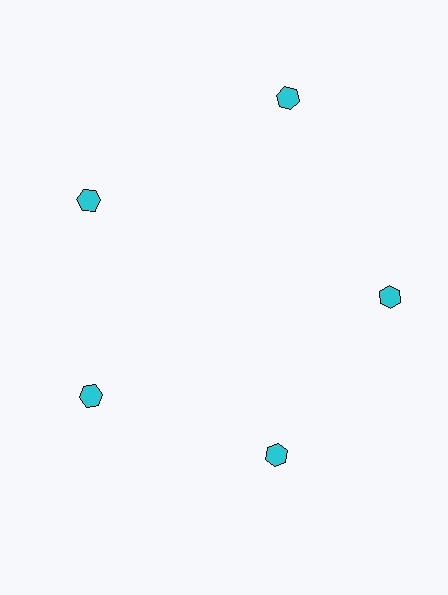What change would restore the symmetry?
The symmetry would be restored by moving it inward, back onto the ring so that all 5 hexagons sit at equal angles and equal distance from the center.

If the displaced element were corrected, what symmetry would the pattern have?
It would have 5-fold rotational symmetry — the pattern would map onto itself every 72 degrees.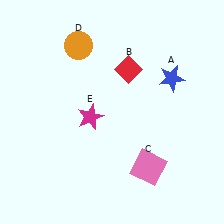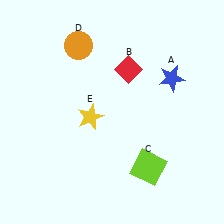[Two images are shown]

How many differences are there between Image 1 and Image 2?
There are 2 differences between the two images.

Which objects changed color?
C changed from pink to lime. E changed from magenta to yellow.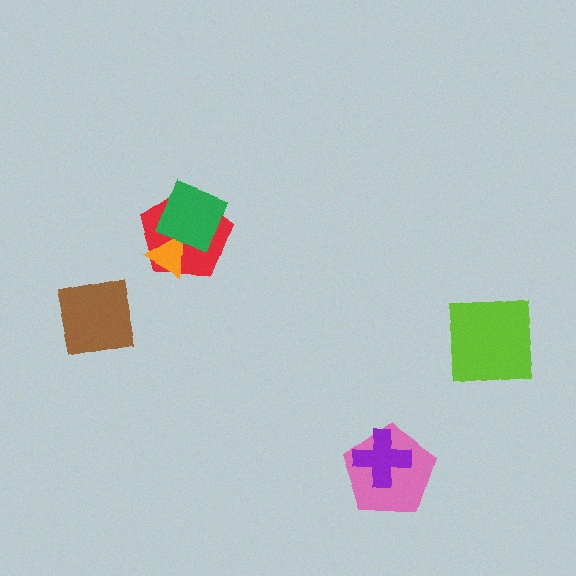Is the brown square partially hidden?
No, no other shape covers it.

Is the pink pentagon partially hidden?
Yes, it is partially covered by another shape.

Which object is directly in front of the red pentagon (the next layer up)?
The orange triangle is directly in front of the red pentagon.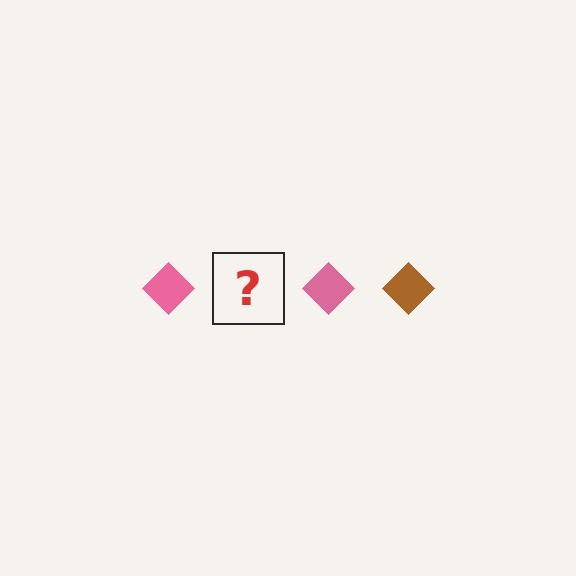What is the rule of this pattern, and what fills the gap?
The rule is that the pattern cycles through pink, brown diamonds. The gap should be filled with a brown diamond.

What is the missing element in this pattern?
The missing element is a brown diamond.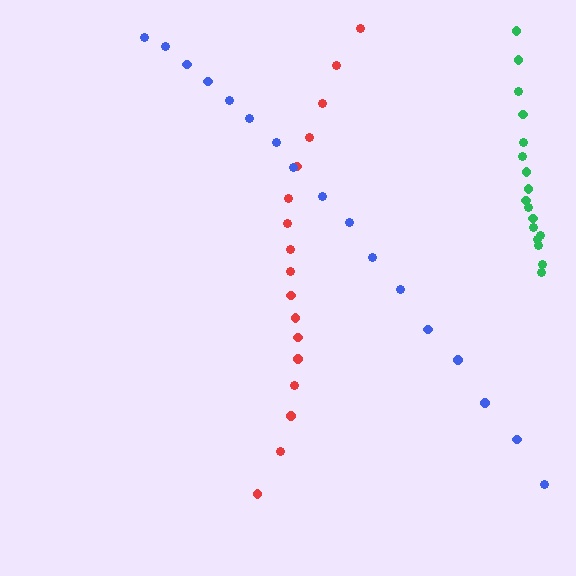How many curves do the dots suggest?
There are 3 distinct paths.